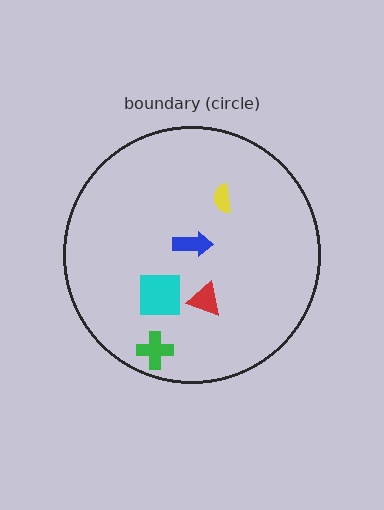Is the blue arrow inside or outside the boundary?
Inside.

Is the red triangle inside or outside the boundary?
Inside.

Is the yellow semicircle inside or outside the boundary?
Inside.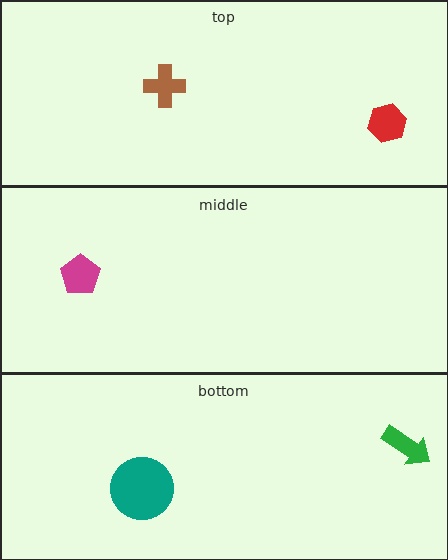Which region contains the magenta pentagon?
The middle region.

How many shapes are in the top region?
2.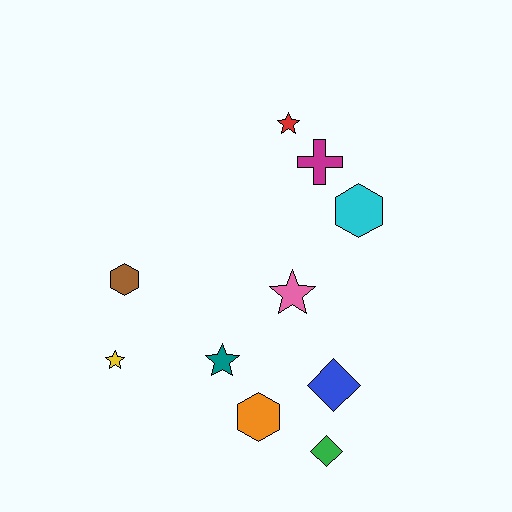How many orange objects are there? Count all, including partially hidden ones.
There is 1 orange object.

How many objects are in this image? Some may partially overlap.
There are 10 objects.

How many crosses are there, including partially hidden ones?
There is 1 cross.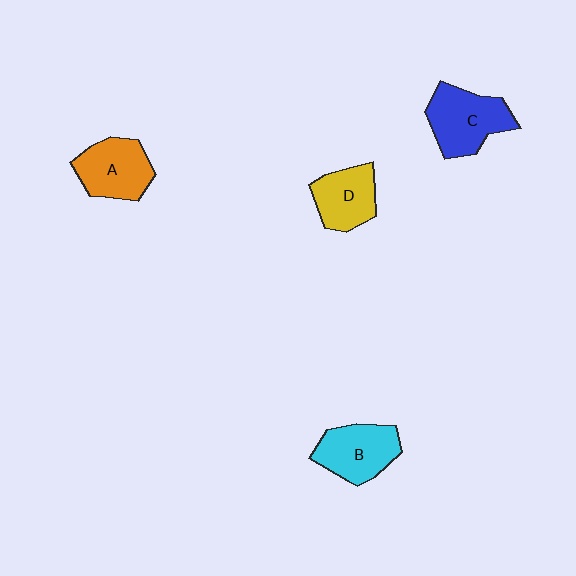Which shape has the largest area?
Shape C (blue).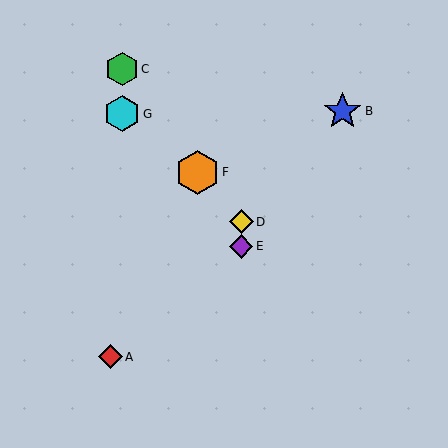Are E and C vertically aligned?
No, E is at x≈241 and C is at x≈122.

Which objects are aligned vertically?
Objects D, E are aligned vertically.